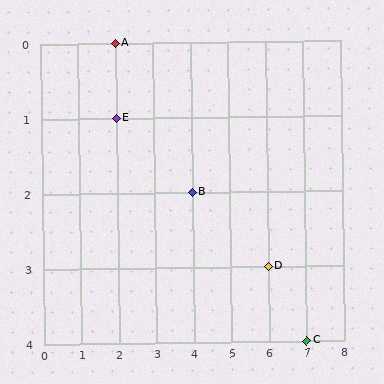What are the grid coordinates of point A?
Point A is at grid coordinates (2, 0).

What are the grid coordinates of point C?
Point C is at grid coordinates (7, 4).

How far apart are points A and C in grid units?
Points A and C are 5 columns and 4 rows apart (about 6.4 grid units diagonally).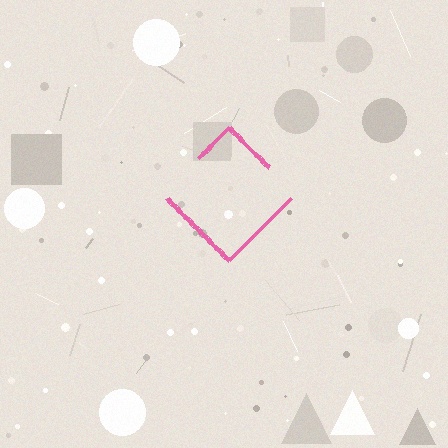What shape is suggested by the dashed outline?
The dashed outline suggests a diamond.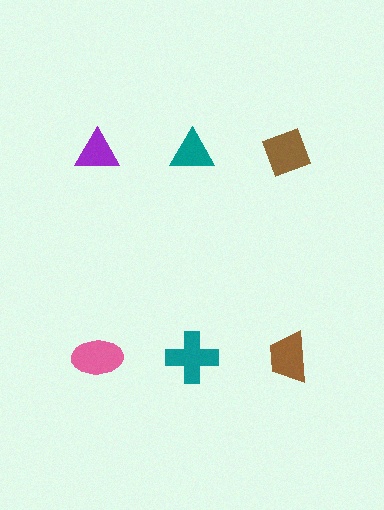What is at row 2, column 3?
A brown trapezoid.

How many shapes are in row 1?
3 shapes.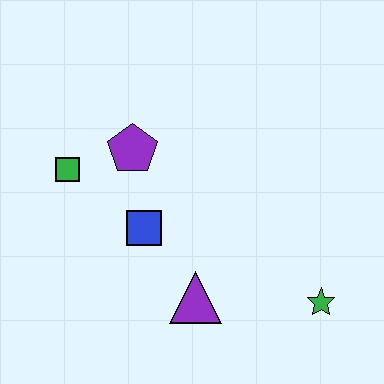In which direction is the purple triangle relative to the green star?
The purple triangle is to the left of the green star.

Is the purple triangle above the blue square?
No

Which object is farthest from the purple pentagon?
The green star is farthest from the purple pentagon.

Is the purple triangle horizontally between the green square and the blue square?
No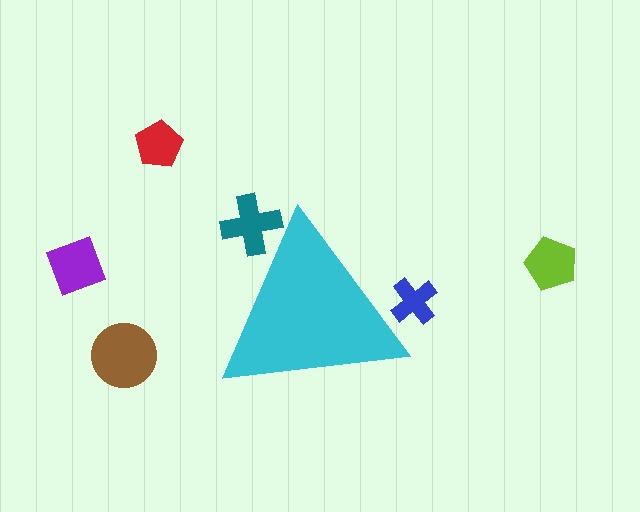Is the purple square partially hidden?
No, the purple square is fully visible.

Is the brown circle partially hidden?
No, the brown circle is fully visible.